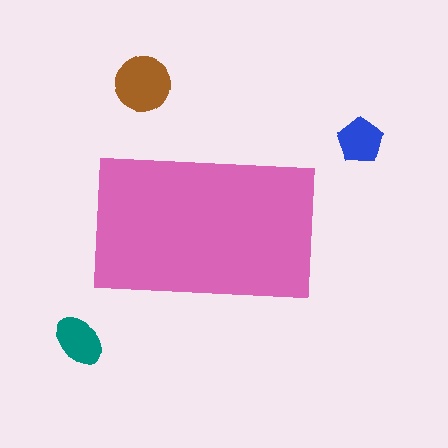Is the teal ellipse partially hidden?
No, the teal ellipse is fully visible.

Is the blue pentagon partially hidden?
No, the blue pentagon is fully visible.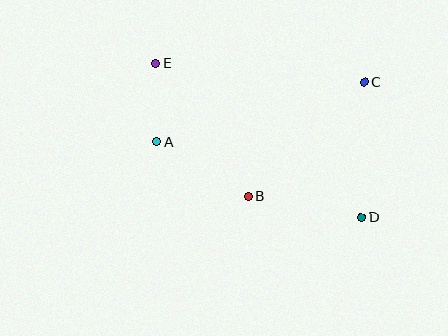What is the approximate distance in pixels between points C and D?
The distance between C and D is approximately 135 pixels.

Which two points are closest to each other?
Points A and E are closest to each other.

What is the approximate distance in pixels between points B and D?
The distance between B and D is approximately 115 pixels.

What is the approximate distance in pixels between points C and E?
The distance between C and E is approximately 210 pixels.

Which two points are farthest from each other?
Points D and E are farthest from each other.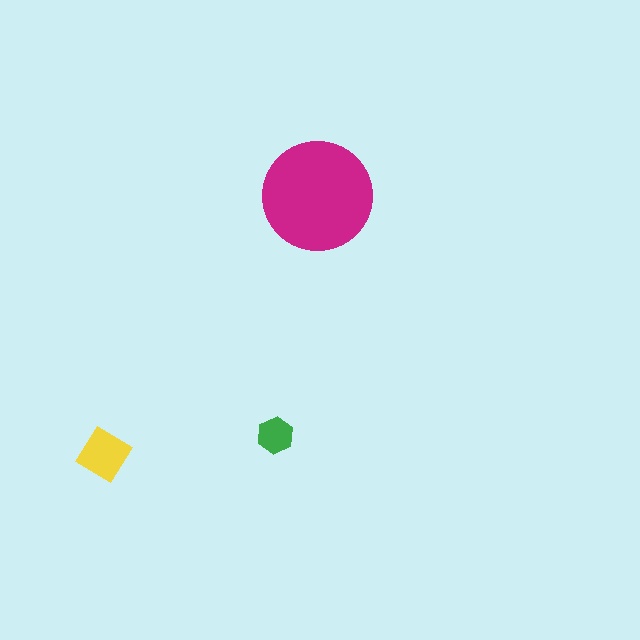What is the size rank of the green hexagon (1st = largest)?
3rd.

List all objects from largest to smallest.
The magenta circle, the yellow diamond, the green hexagon.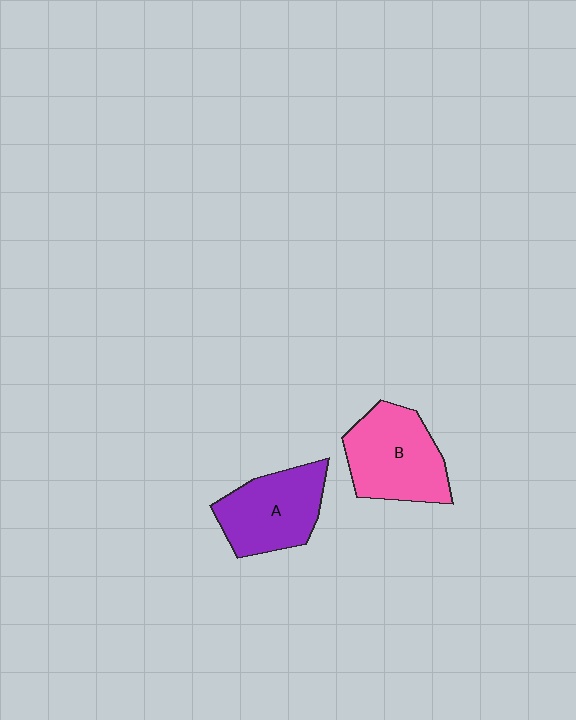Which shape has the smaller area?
Shape A (purple).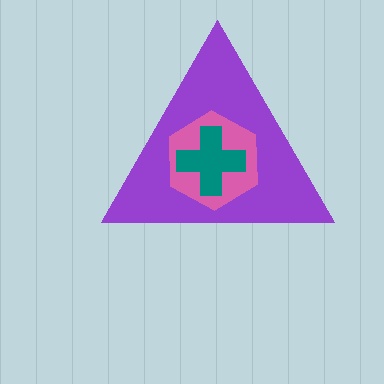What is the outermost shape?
The purple triangle.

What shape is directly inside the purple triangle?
The pink hexagon.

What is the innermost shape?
The teal cross.